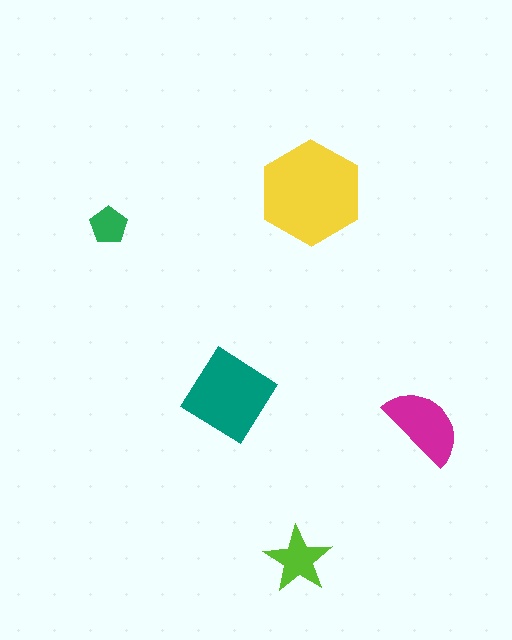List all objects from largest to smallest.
The yellow hexagon, the teal diamond, the magenta semicircle, the lime star, the green pentagon.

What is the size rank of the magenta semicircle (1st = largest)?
3rd.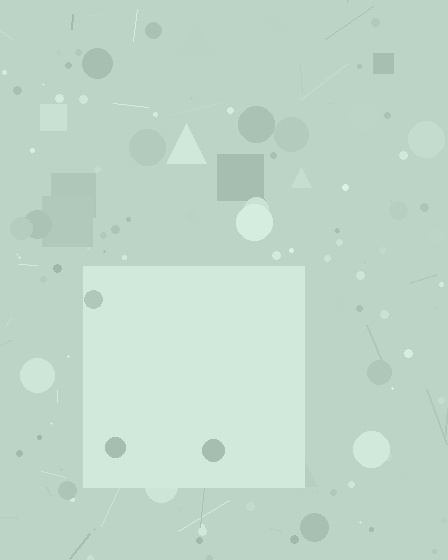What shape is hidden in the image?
A square is hidden in the image.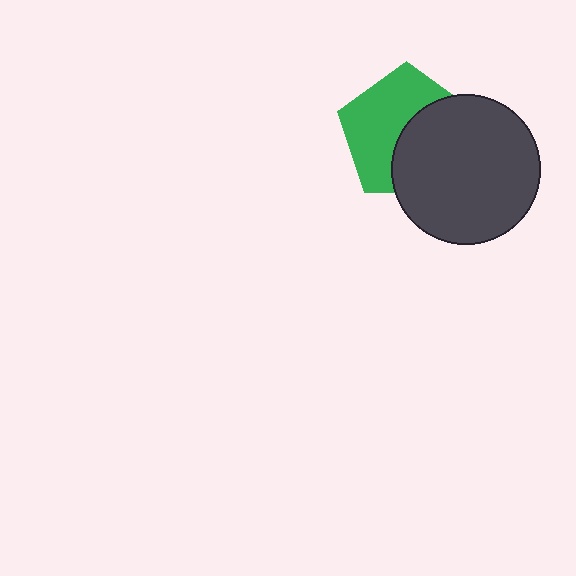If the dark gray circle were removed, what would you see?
You would see the complete green pentagon.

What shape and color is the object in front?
The object in front is a dark gray circle.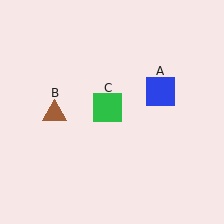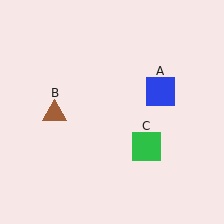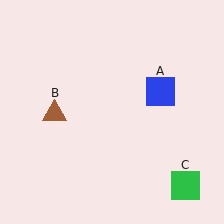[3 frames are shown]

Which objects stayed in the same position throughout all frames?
Blue square (object A) and brown triangle (object B) remained stationary.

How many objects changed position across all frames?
1 object changed position: green square (object C).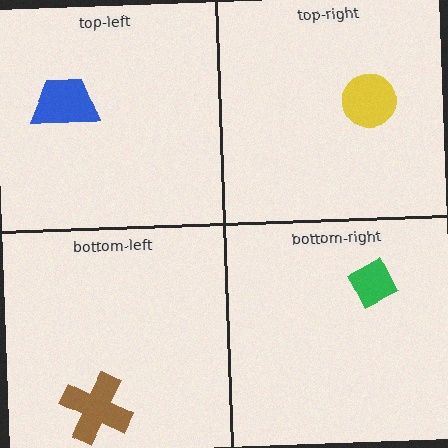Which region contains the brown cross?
The bottom-left region.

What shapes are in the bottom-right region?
The green diamond.